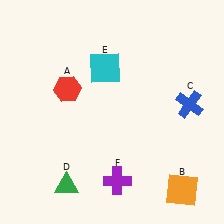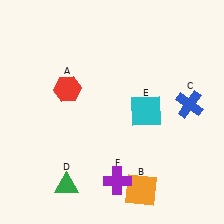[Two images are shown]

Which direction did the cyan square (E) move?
The cyan square (E) moved down.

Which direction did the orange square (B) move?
The orange square (B) moved left.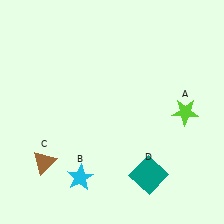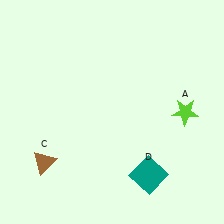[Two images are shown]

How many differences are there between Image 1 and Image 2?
There is 1 difference between the two images.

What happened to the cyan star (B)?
The cyan star (B) was removed in Image 2. It was in the bottom-left area of Image 1.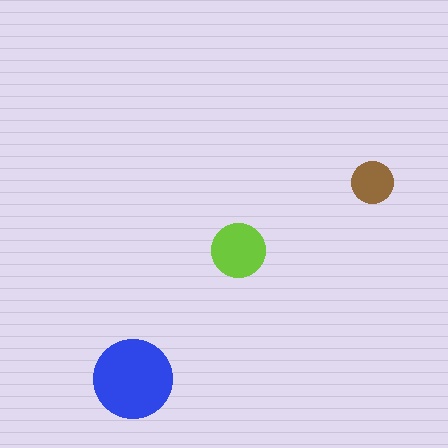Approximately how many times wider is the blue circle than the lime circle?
About 1.5 times wider.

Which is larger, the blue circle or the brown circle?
The blue one.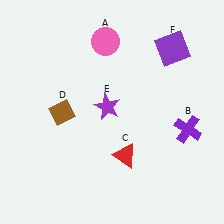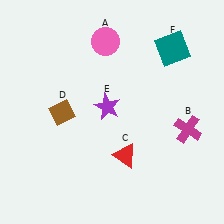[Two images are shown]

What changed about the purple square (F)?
In Image 1, F is purple. In Image 2, it changed to teal.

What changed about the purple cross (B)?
In Image 1, B is purple. In Image 2, it changed to magenta.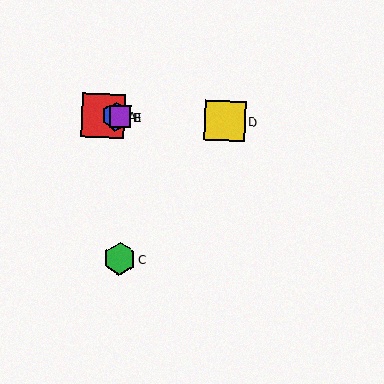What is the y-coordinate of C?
Object C is at y≈259.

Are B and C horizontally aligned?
No, B is at y≈116 and C is at y≈259.